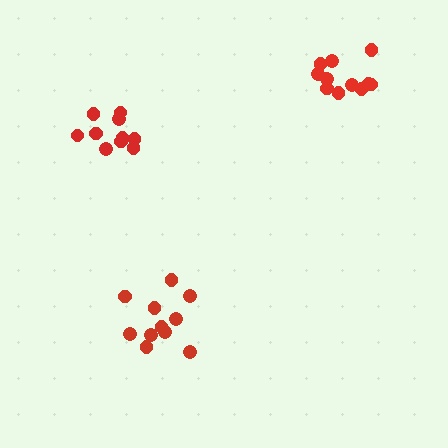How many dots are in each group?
Group 1: 10 dots, Group 2: 11 dots, Group 3: 11 dots (32 total).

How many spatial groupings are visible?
There are 3 spatial groupings.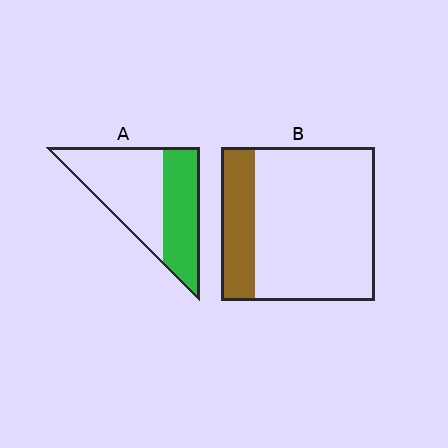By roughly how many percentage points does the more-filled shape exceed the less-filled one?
By roughly 20 percentage points (A over B).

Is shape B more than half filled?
No.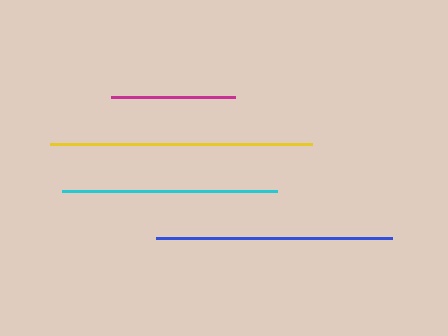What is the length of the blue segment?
The blue segment is approximately 236 pixels long.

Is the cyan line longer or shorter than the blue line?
The blue line is longer than the cyan line.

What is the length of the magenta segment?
The magenta segment is approximately 124 pixels long.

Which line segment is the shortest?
The magenta line is the shortest at approximately 124 pixels.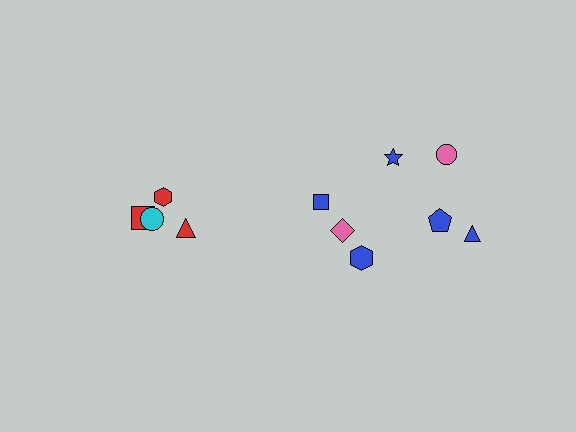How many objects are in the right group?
There are 7 objects.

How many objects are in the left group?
There are 4 objects.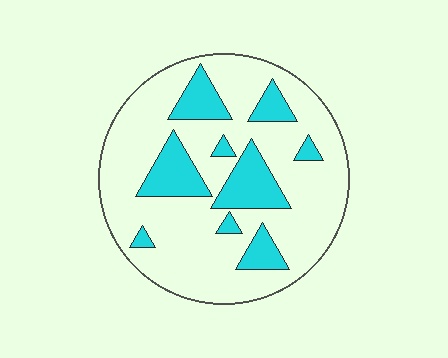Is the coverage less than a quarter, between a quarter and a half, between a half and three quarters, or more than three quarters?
Less than a quarter.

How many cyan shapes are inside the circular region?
9.